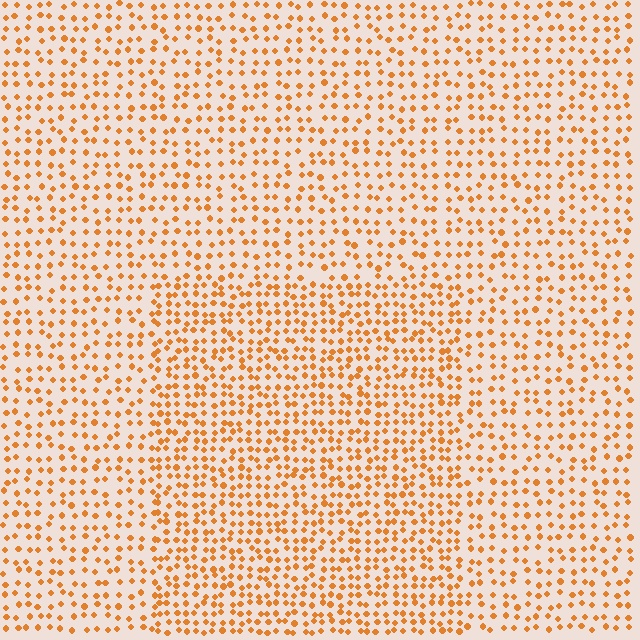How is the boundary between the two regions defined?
The boundary is defined by a change in element density (approximately 1.6x ratio). All elements are the same color, size, and shape.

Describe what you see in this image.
The image contains small orange elements arranged at two different densities. A rectangle-shaped region is visible where the elements are more densely packed than the surrounding area.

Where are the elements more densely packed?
The elements are more densely packed inside the rectangle boundary.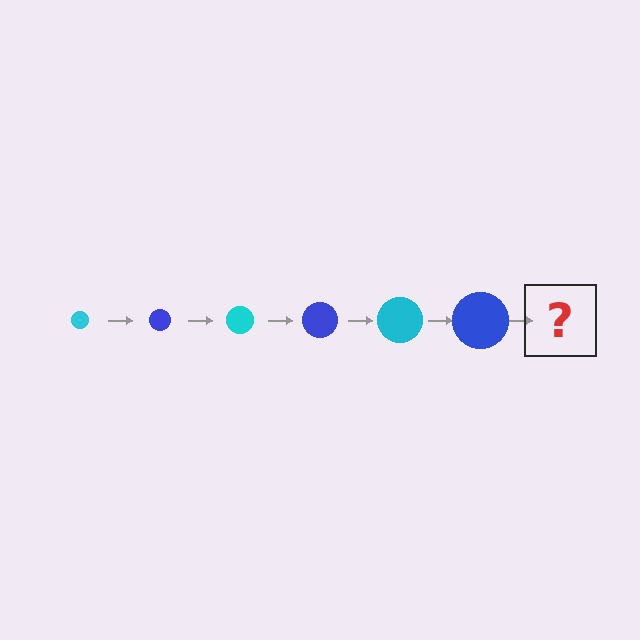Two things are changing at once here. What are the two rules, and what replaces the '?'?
The two rules are that the circle grows larger each step and the color cycles through cyan and blue. The '?' should be a cyan circle, larger than the previous one.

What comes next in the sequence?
The next element should be a cyan circle, larger than the previous one.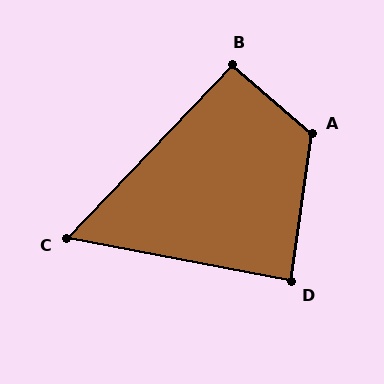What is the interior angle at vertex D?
Approximately 87 degrees (approximately right).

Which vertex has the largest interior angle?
A, at approximately 123 degrees.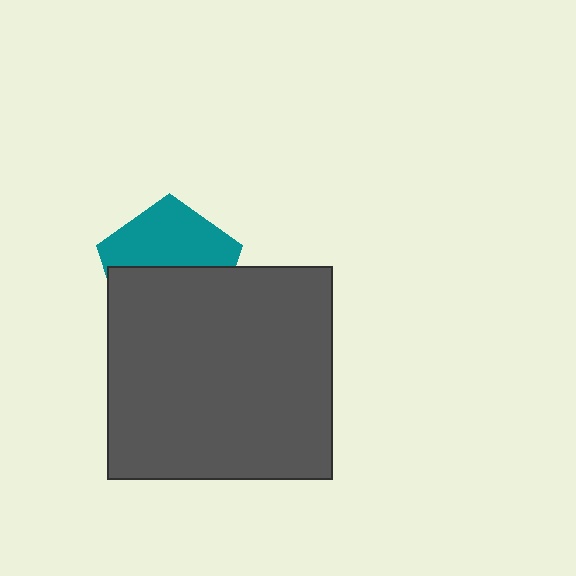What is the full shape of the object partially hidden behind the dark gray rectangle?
The partially hidden object is a teal pentagon.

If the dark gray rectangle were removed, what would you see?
You would see the complete teal pentagon.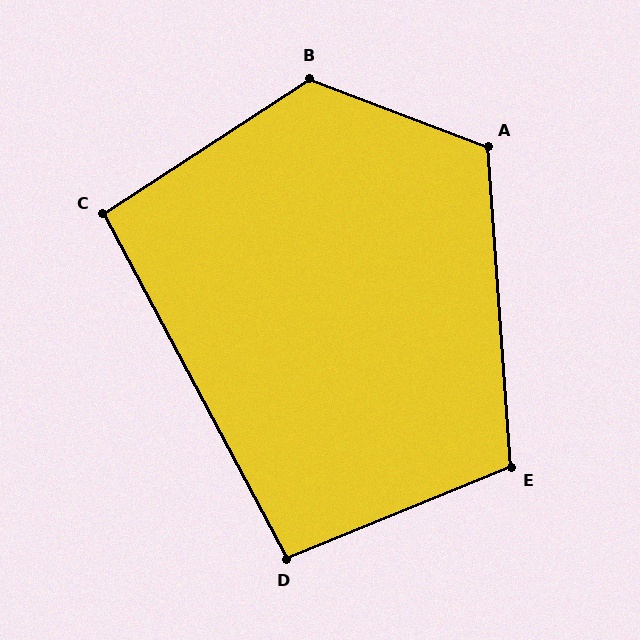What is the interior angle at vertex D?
Approximately 96 degrees (obtuse).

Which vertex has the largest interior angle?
B, at approximately 126 degrees.